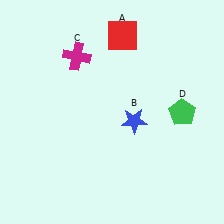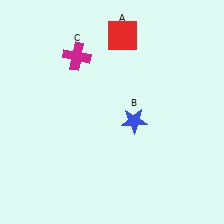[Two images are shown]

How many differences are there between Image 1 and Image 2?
There is 1 difference between the two images.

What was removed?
The green pentagon (D) was removed in Image 2.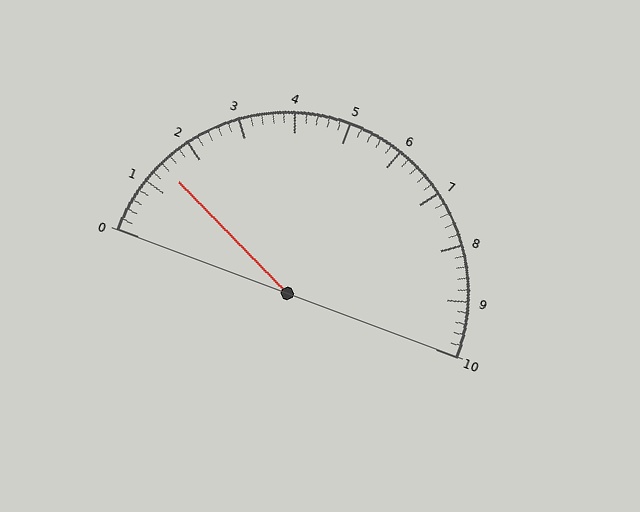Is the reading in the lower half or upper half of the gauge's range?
The reading is in the lower half of the range (0 to 10).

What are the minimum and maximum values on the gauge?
The gauge ranges from 0 to 10.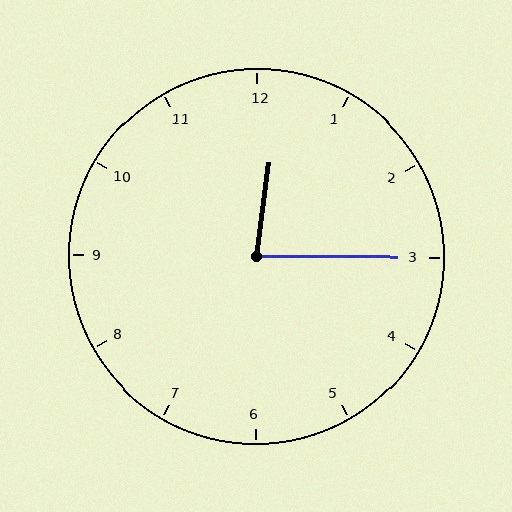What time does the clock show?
12:15.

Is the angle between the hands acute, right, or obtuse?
It is acute.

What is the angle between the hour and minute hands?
Approximately 82 degrees.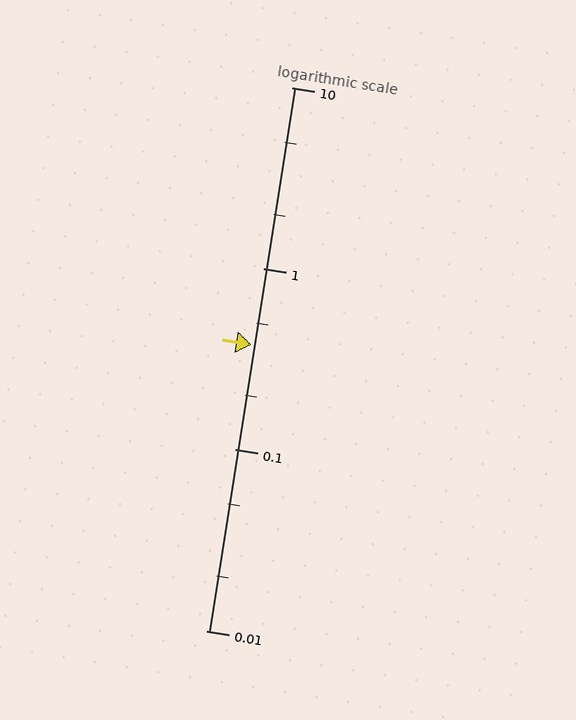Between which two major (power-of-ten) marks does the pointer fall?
The pointer is between 0.1 and 1.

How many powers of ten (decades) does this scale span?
The scale spans 3 decades, from 0.01 to 10.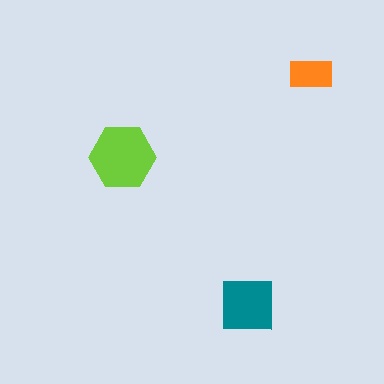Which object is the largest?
The lime hexagon.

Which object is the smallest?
The orange rectangle.